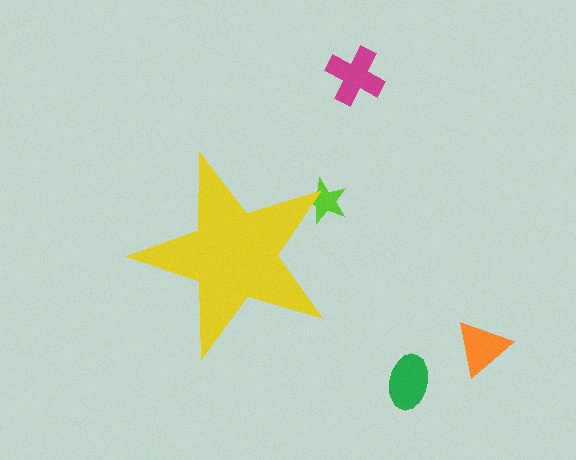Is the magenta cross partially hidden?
No, the magenta cross is fully visible.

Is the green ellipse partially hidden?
No, the green ellipse is fully visible.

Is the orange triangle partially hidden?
No, the orange triangle is fully visible.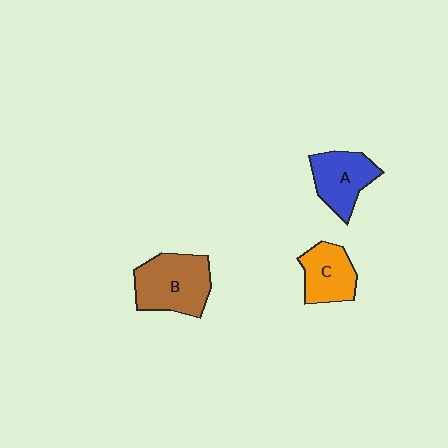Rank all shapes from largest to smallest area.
From largest to smallest: B (brown), A (blue), C (orange).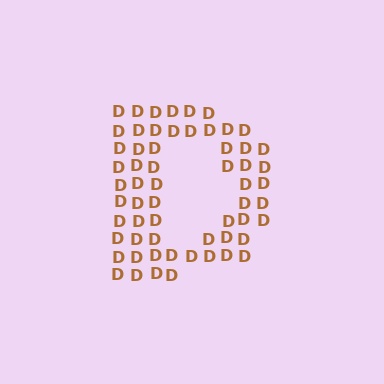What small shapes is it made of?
It is made of small letter D's.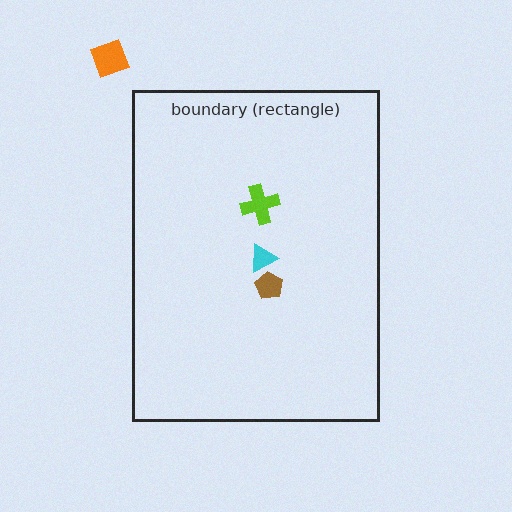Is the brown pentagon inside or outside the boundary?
Inside.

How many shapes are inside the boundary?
3 inside, 1 outside.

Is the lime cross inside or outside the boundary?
Inside.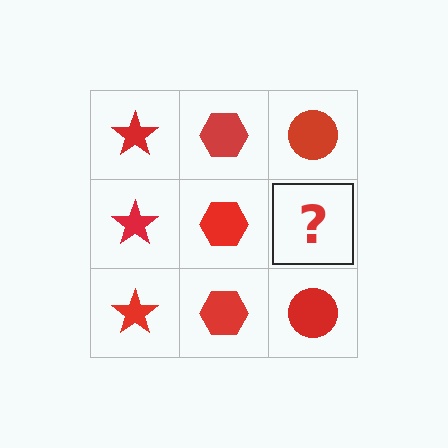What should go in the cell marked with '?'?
The missing cell should contain a red circle.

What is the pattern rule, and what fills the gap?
The rule is that each column has a consistent shape. The gap should be filled with a red circle.